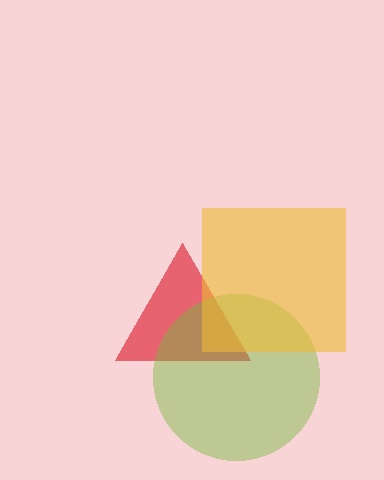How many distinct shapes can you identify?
There are 3 distinct shapes: a red triangle, a lime circle, a yellow square.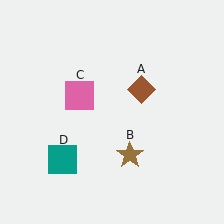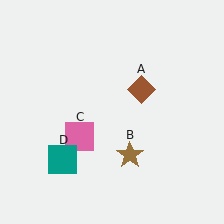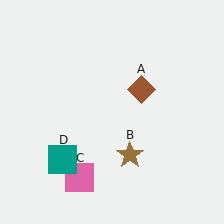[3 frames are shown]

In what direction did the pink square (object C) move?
The pink square (object C) moved down.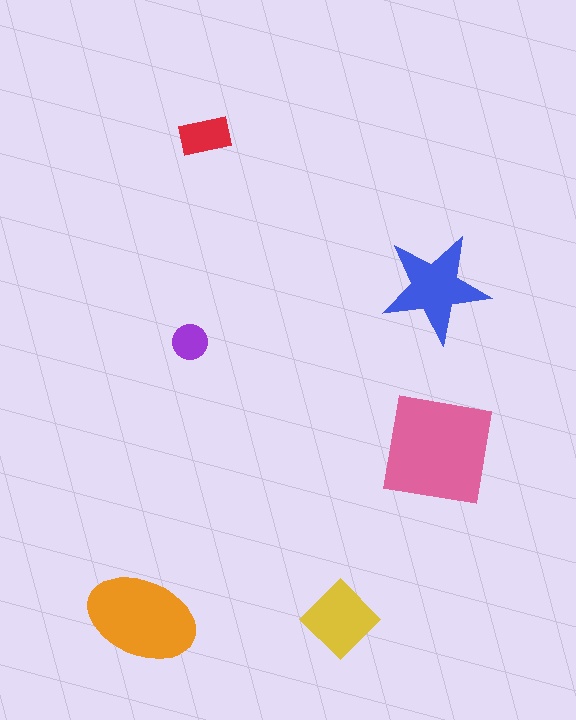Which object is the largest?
The pink square.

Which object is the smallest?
The purple circle.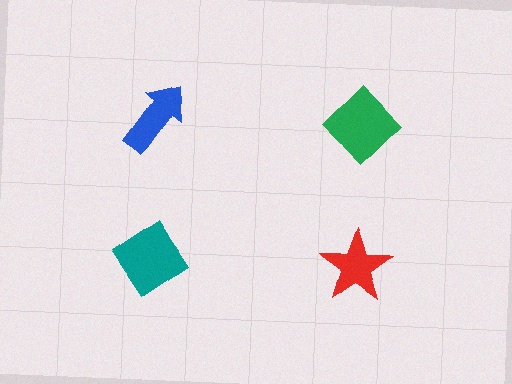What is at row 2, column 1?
A teal diamond.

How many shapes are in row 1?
2 shapes.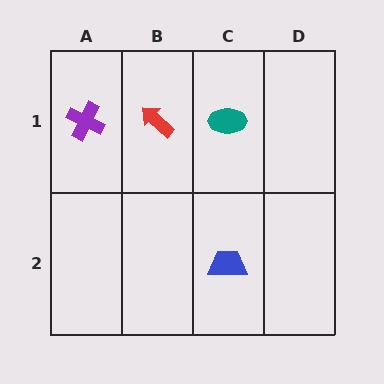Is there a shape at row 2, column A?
No, that cell is empty.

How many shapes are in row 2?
1 shape.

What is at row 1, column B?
A red arrow.